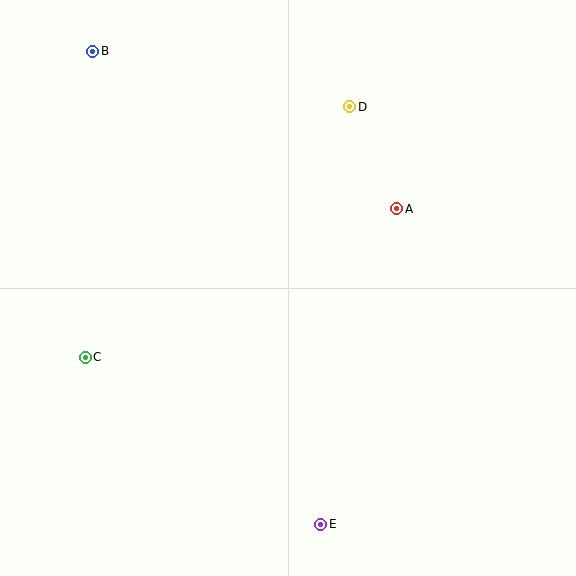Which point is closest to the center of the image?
Point A at (397, 209) is closest to the center.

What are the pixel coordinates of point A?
Point A is at (397, 209).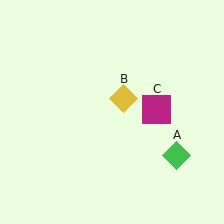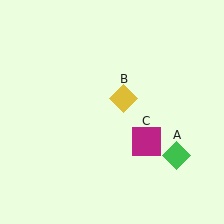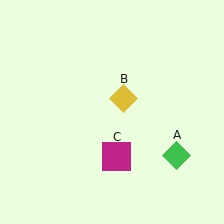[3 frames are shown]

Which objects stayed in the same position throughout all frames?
Green diamond (object A) and yellow diamond (object B) remained stationary.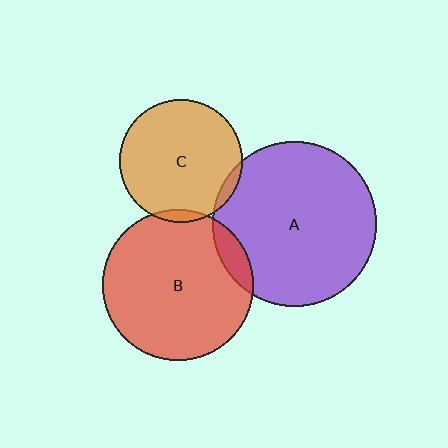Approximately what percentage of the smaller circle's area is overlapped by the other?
Approximately 5%.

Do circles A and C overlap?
Yes.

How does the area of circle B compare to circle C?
Approximately 1.5 times.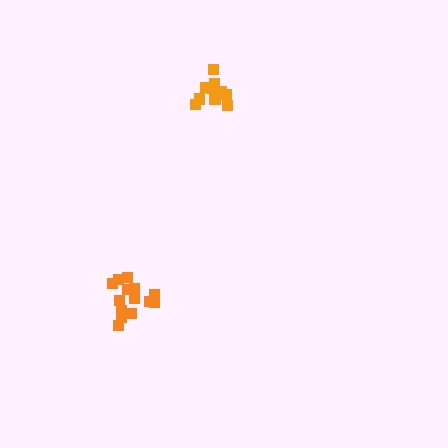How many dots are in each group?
Group 1: 12 dots, Group 2: 14 dots (26 total).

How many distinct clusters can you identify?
There are 2 distinct clusters.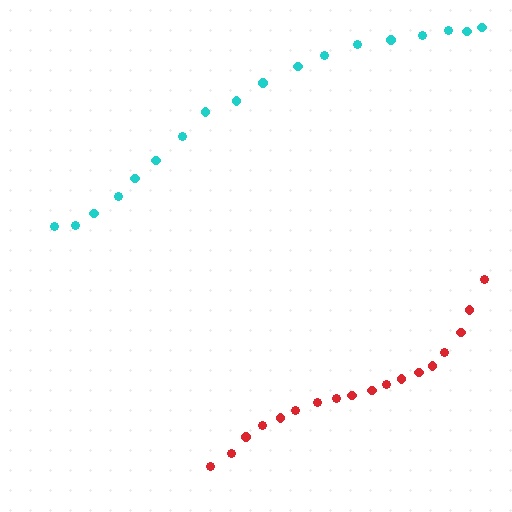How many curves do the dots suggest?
There are 2 distinct paths.